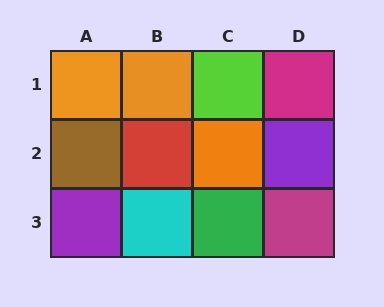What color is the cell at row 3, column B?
Cyan.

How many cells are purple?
2 cells are purple.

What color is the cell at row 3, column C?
Green.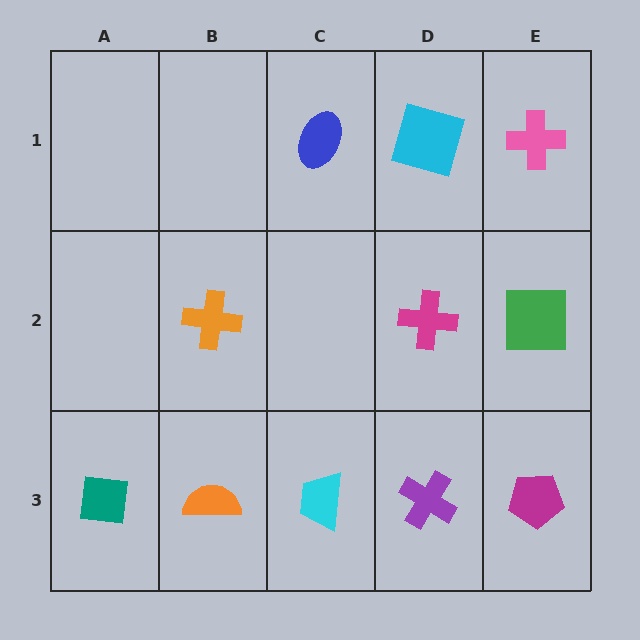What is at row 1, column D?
A cyan square.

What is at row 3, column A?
A teal square.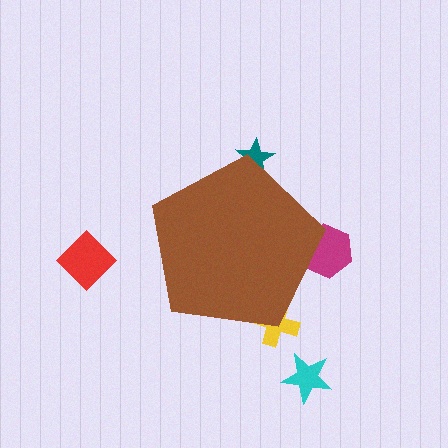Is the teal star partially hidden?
Yes, the teal star is partially hidden behind the brown pentagon.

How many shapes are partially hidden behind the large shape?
3 shapes are partially hidden.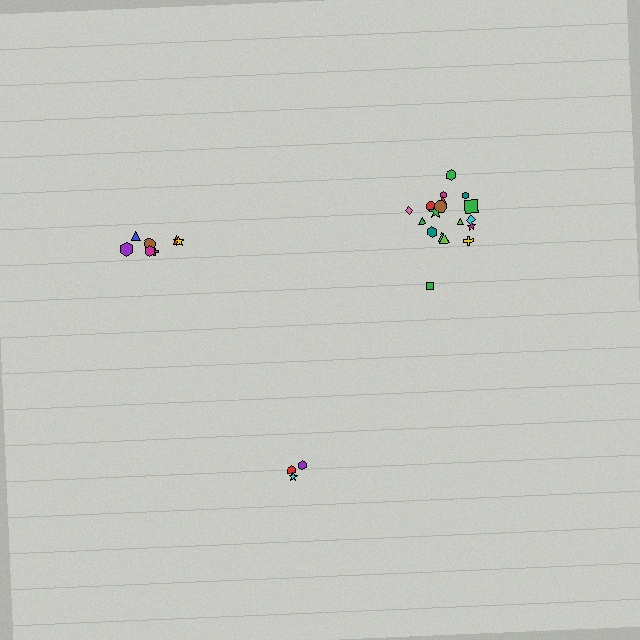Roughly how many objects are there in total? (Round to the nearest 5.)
Roughly 30 objects in total.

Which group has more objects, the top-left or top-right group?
The top-right group.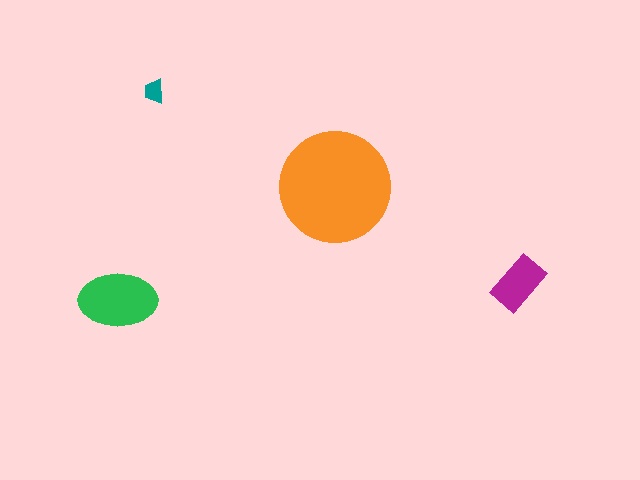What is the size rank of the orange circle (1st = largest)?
1st.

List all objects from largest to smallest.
The orange circle, the green ellipse, the magenta rectangle, the teal trapezoid.